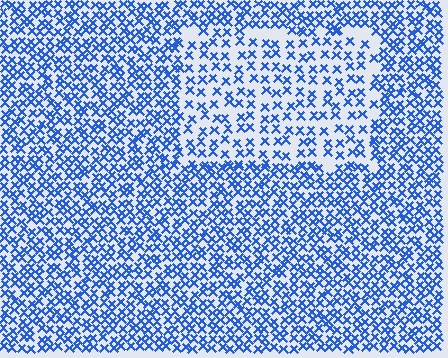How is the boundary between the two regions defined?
The boundary is defined by a change in element density (approximately 1.9x ratio). All elements are the same color, size, and shape.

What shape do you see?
I see a rectangle.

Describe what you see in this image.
The image contains small blue elements arranged at two different densities. A rectangle-shaped region is visible where the elements are less densely packed than the surrounding area.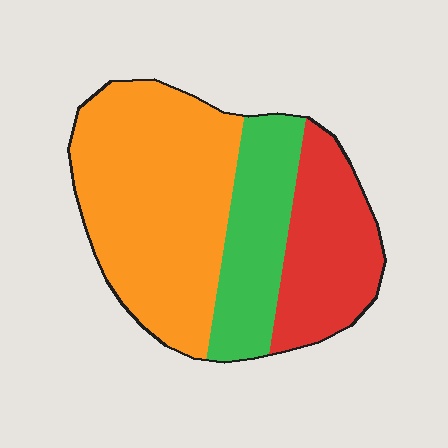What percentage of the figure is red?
Red covers about 25% of the figure.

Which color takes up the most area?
Orange, at roughly 50%.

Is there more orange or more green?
Orange.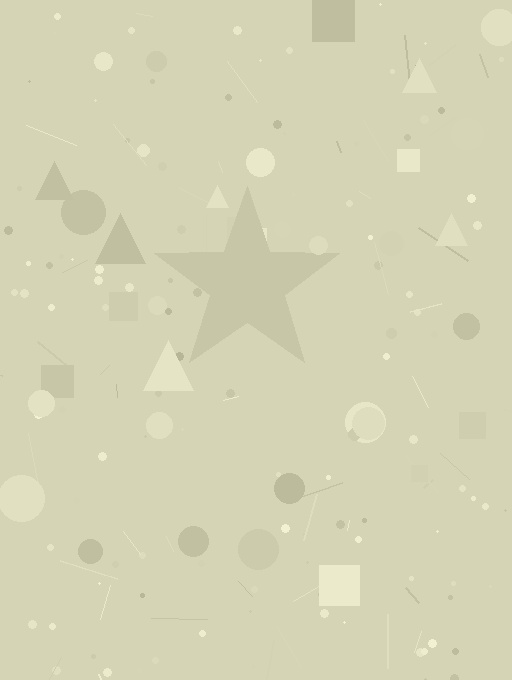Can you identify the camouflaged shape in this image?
The camouflaged shape is a star.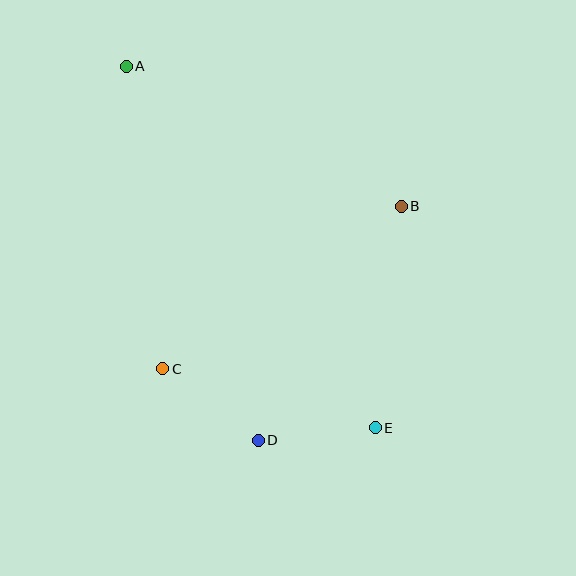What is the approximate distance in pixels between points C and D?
The distance between C and D is approximately 119 pixels.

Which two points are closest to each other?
Points D and E are closest to each other.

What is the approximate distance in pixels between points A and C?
The distance between A and C is approximately 304 pixels.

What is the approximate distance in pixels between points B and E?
The distance between B and E is approximately 223 pixels.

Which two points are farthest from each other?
Points A and E are farthest from each other.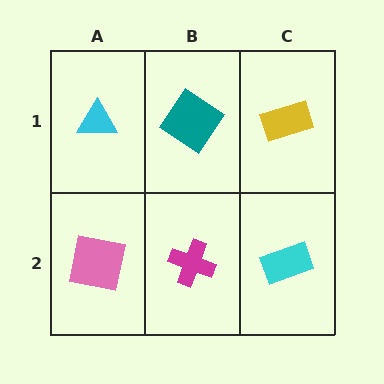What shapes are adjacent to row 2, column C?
A yellow rectangle (row 1, column C), a magenta cross (row 2, column B).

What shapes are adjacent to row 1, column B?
A magenta cross (row 2, column B), a cyan triangle (row 1, column A), a yellow rectangle (row 1, column C).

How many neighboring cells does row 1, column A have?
2.